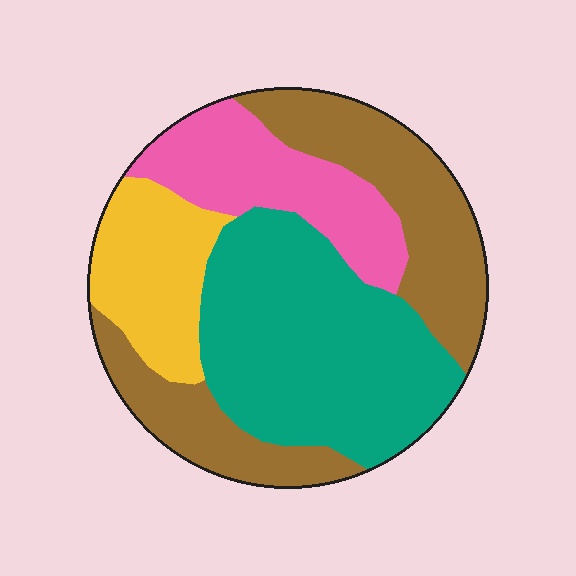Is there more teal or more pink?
Teal.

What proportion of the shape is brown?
Brown takes up about one third (1/3) of the shape.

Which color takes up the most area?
Teal, at roughly 35%.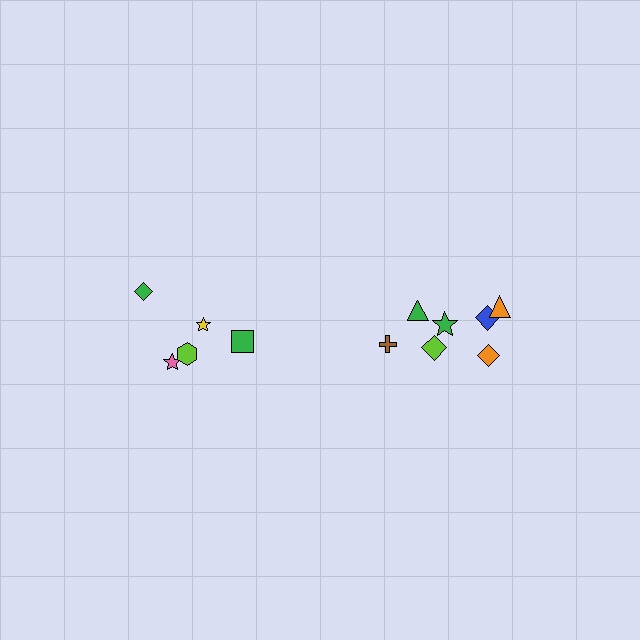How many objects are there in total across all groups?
There are 12 objects.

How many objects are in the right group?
There are 7 objects.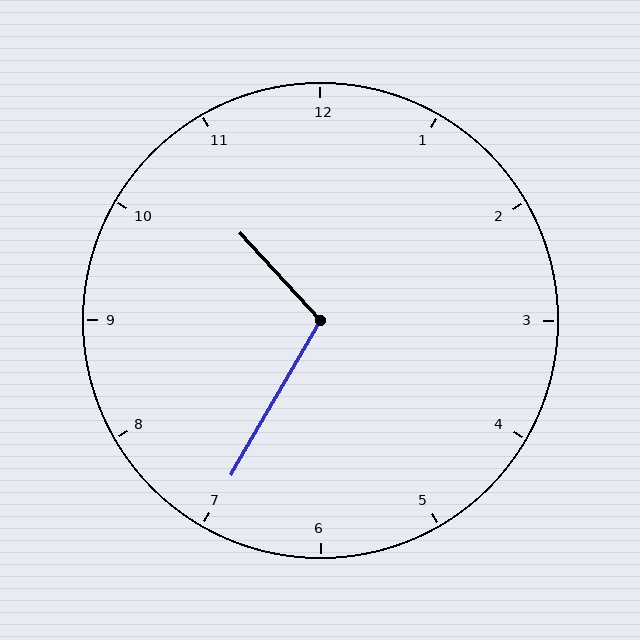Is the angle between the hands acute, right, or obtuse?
It is obtuse.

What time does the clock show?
10:35.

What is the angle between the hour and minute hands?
Approximately 108 degrees.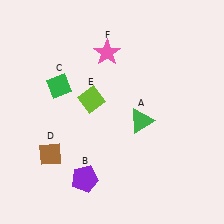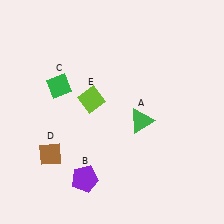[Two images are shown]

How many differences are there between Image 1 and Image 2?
There is 1 difference between the two images.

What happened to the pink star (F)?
The pink star (F) was removed in Image 2. It was in the top-left area of Image 1.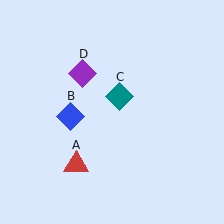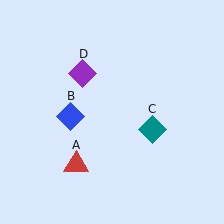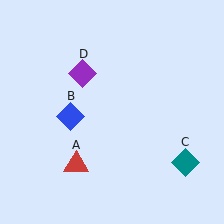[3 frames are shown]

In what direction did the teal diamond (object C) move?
The teal diamond (object C) moved down and to the right.